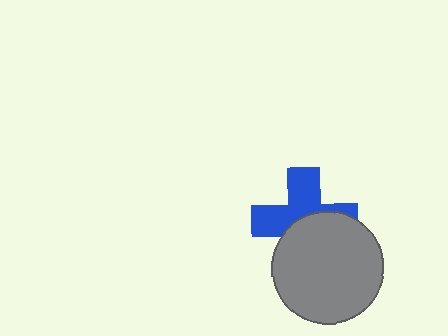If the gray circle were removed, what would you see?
You would see the complete blue cross.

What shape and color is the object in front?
The object in front is a gray circle.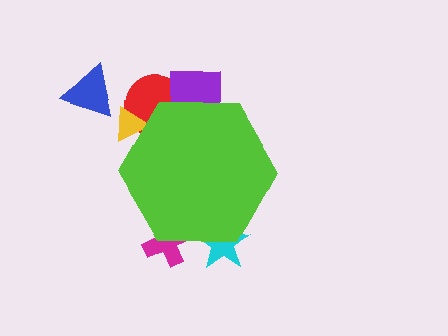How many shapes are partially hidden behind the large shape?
5 shapes are partially hidden.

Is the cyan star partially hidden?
Yes, the cyan star is partially hidden behind the lime hexagon.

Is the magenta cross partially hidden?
Yes, the magenta cross is partially hidden behind the lime hexagon.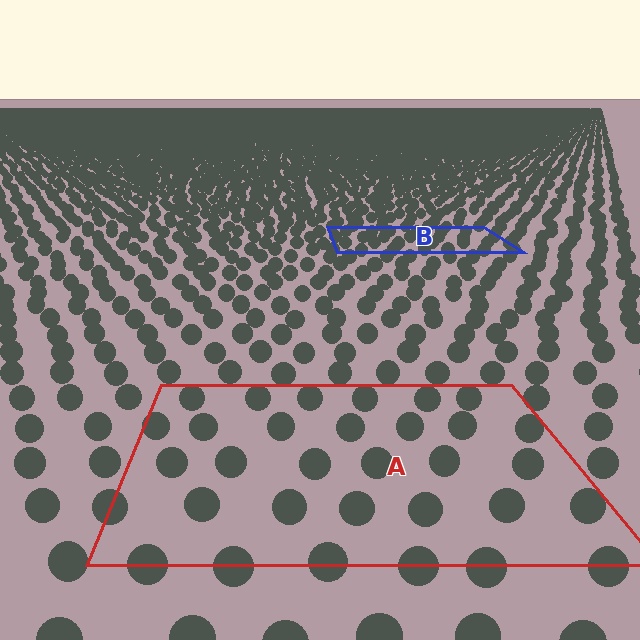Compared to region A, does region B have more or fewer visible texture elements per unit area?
Region B has more texture elements per unit area — they are packed more densely because it is farther away.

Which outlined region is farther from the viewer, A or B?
Region B is farther from the viewer — the texture elements inside it appear smaller and more densely packed.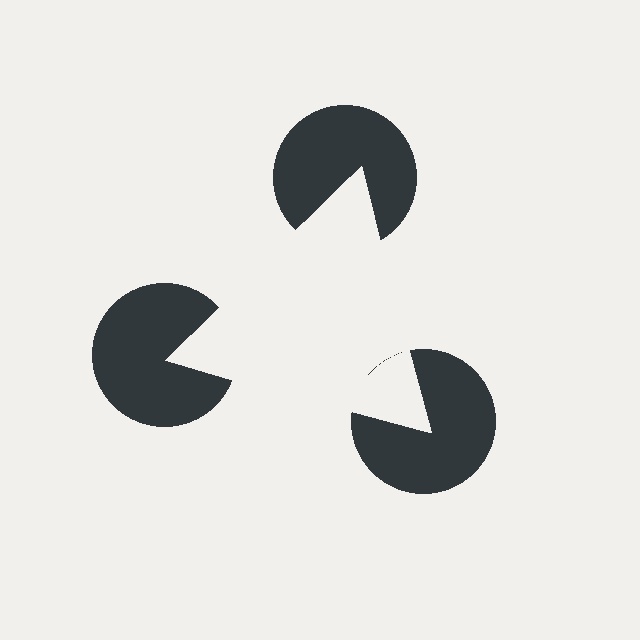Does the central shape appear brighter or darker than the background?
It typically appears slightly brighter than the background, even though no actual brightness change is drawn.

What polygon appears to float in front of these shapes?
An illusory triangle — its edges are inferred from the aligned wedge cuts in the pac-man discs, not physically drawn.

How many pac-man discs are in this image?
There are 3 — one at each vertex of the illusory triangle.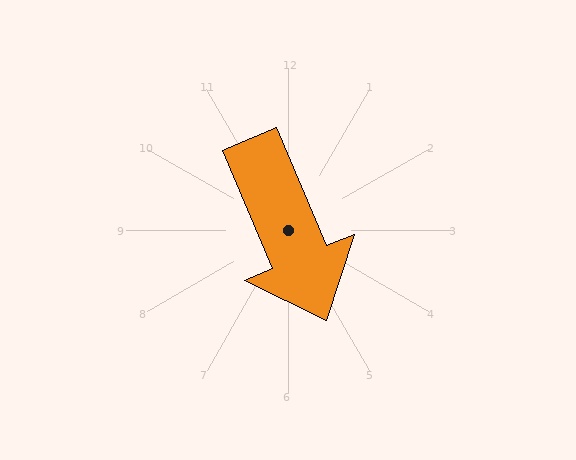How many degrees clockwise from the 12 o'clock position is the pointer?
Approximately 157 degrees.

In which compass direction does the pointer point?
Southeast.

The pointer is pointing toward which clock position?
Roughly 5 o'clock.